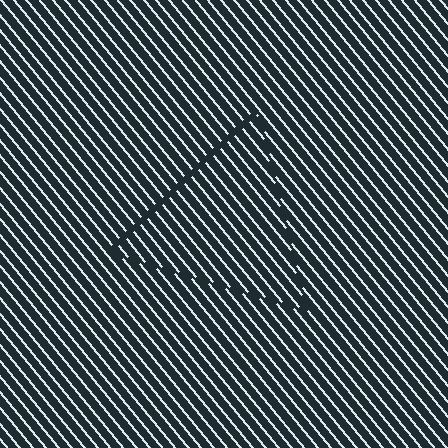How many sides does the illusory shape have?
3 sides — the line-ends trace a triangle.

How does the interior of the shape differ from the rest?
The interior of the shape contains the same grating, shifted by half a period — the contour is defined by the phase discontinuity where line-ends from the inner and outer gratings abut.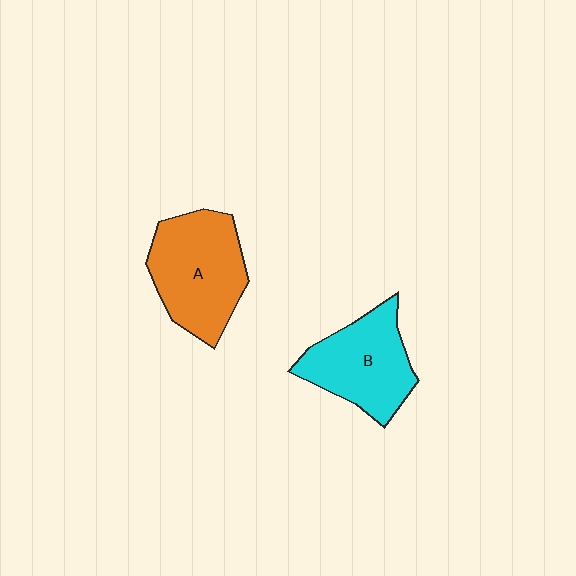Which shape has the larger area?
Shape A (orange).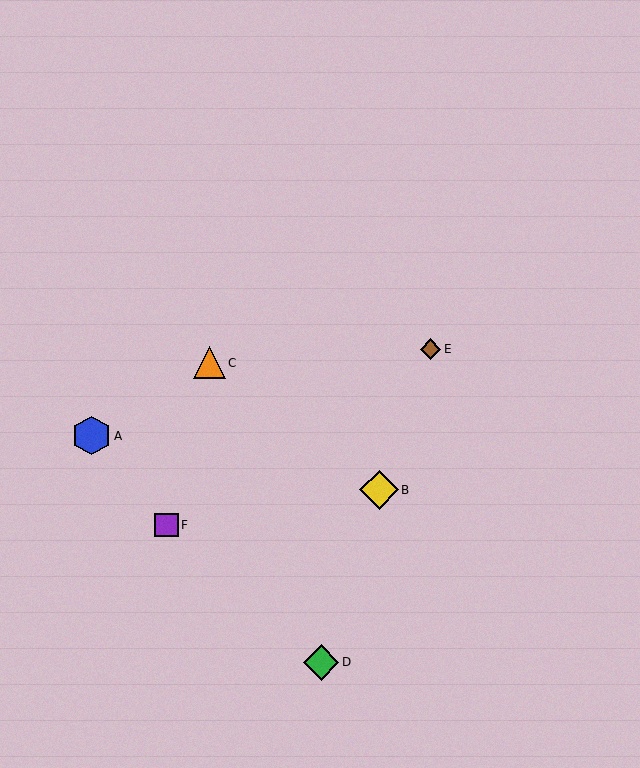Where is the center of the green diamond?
The center of the green diamond is at (321, 662).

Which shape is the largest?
The blue hexagon (labeled A) is the largest.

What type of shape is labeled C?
Shape C is an orange triangle.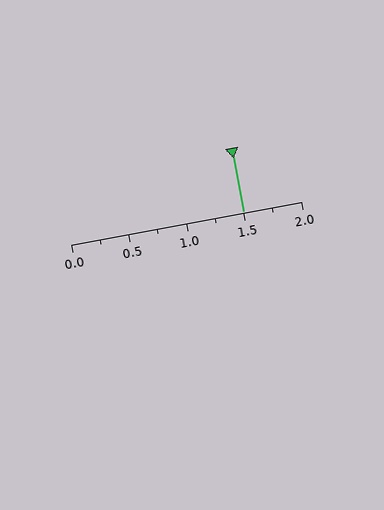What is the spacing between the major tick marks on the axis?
The major ticks are spaced 0.5 apart.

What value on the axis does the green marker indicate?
The marker indicates approximately 1.5.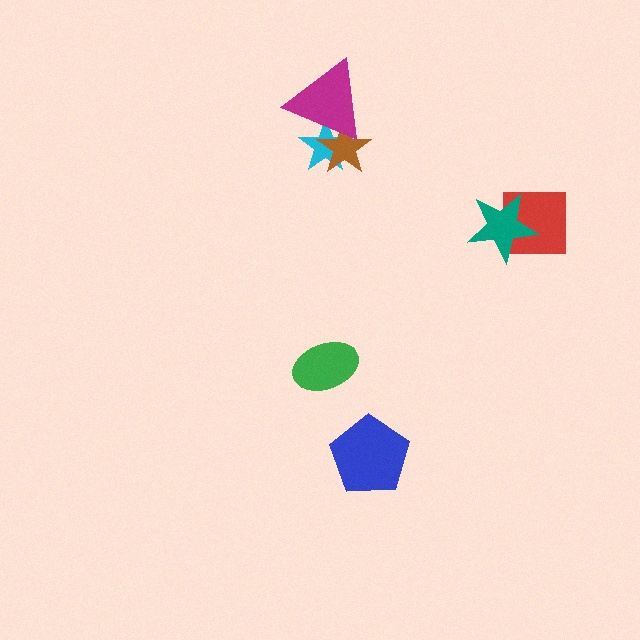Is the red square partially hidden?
Yes, it is partially covered by another shape.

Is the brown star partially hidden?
Yes, it is partially covered by another shape.